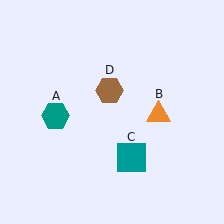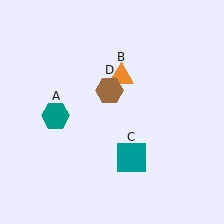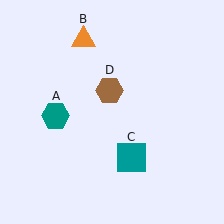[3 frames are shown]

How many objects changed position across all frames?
1 object changed position: orange triangle (object B).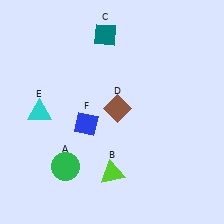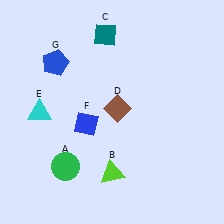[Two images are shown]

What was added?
A blue pentagon (G) was added in Image 2.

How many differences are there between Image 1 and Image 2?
There is 1 difference between the two images.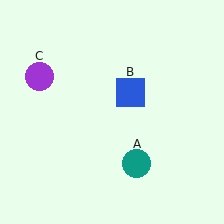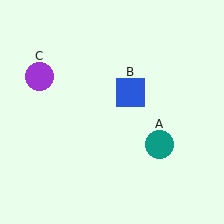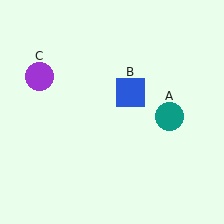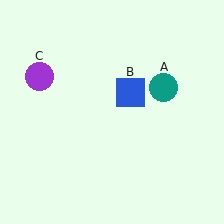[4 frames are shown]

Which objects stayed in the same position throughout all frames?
Blue square (object B) and purple circle (object C) remained stationary.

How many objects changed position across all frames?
1 object changed position: teal circle (object A).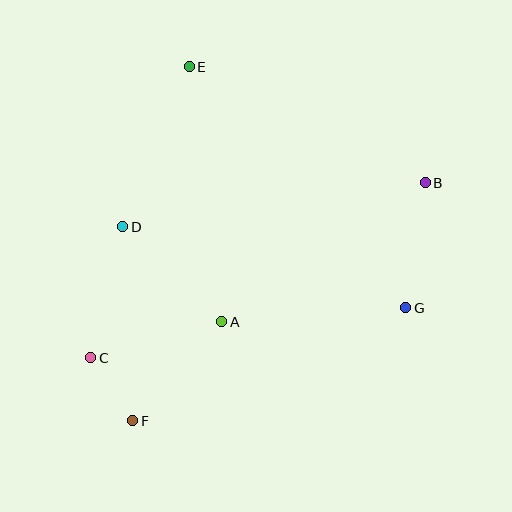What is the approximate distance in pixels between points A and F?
The distance between A and F is approximately 134 pixels.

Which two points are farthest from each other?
Points B and C are farthest from each other.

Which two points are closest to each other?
Points C and F are closest to each other.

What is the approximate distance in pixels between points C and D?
The distance between C and D is approximately 135 pixels.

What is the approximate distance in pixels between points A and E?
The distance between A and E is approximately 257 pixels.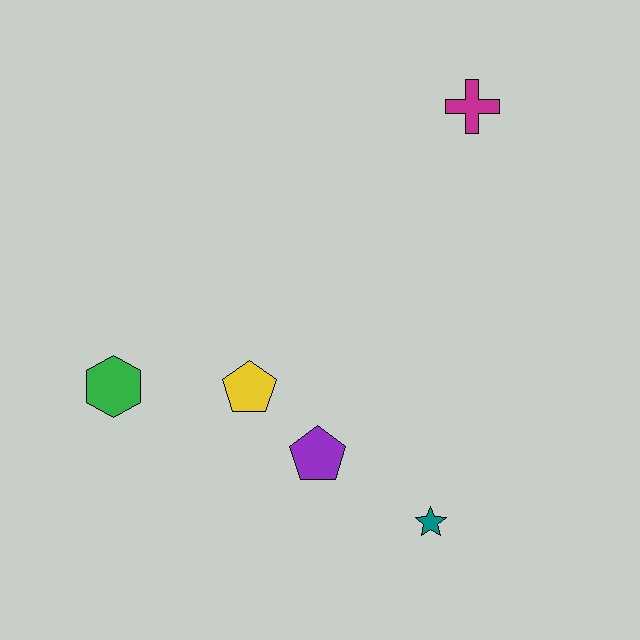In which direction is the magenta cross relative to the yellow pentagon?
The magenta cross is above the yellow pentagon.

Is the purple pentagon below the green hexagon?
Yes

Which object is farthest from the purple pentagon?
The magenta cross is farthest from the purple pentagon.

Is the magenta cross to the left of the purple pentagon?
No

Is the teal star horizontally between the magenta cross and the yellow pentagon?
Yes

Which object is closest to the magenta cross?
The yellow pentagon is closest to the magenta cross.